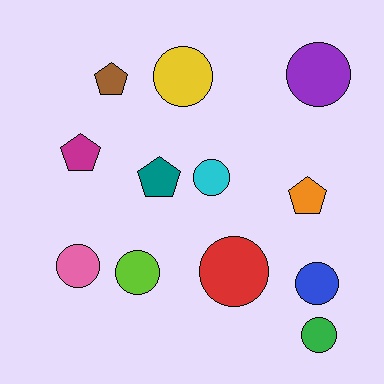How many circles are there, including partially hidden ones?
There are 8 circles.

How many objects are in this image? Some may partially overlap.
There are 12 objects.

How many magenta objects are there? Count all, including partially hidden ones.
There is 1 magenta object.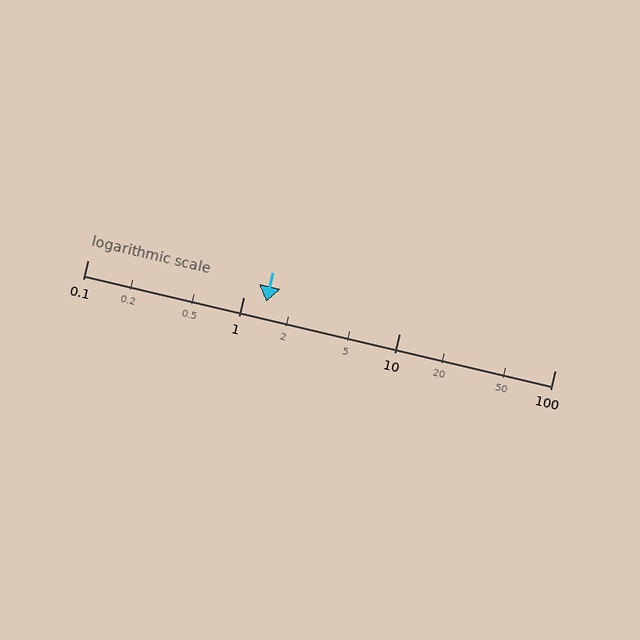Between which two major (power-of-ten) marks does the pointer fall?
The pointer is between 1 and 10.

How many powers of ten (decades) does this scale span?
The scale spans 3 decades, from 0.1 to 100.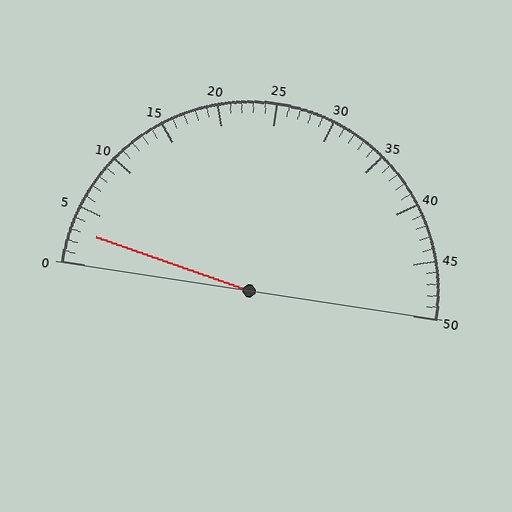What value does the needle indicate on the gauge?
The needle indicates approximately 3.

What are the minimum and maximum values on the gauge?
The gauge ranges from 0 to 50.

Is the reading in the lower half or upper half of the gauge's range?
The reading is in the lower half of the range (0 to 50).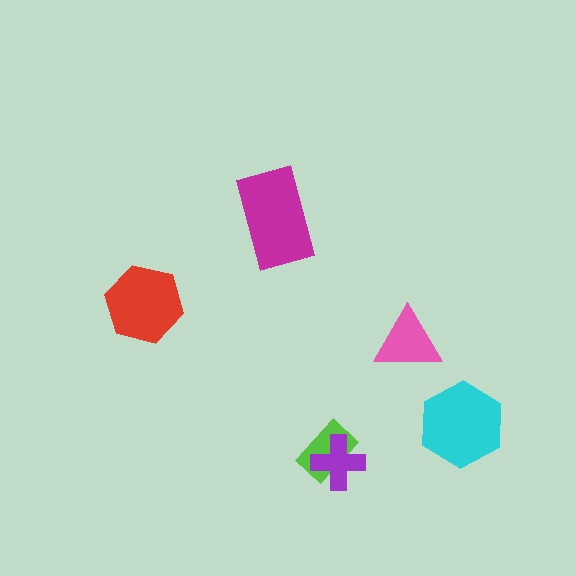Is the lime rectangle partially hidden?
Yes, it is partially covered by another shape.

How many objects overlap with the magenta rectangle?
0 objects overlap with the magenta rectangle.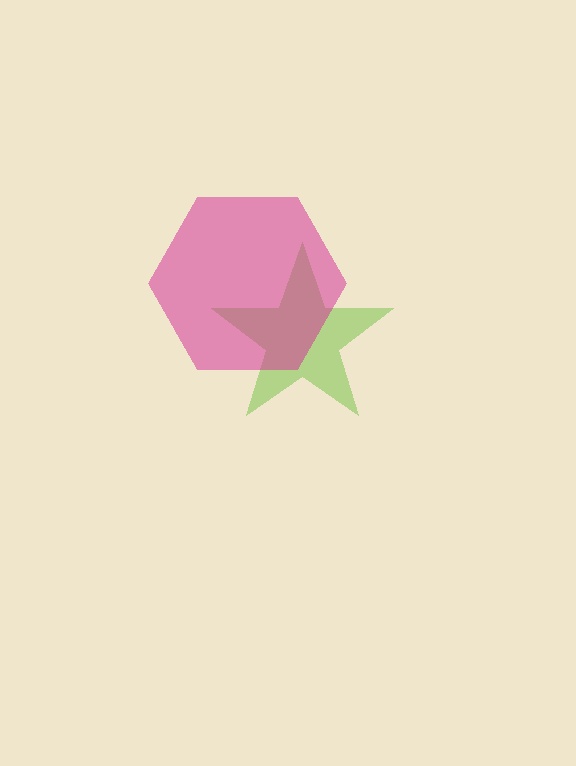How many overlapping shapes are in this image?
There are 2 overlapping shapes in the image.